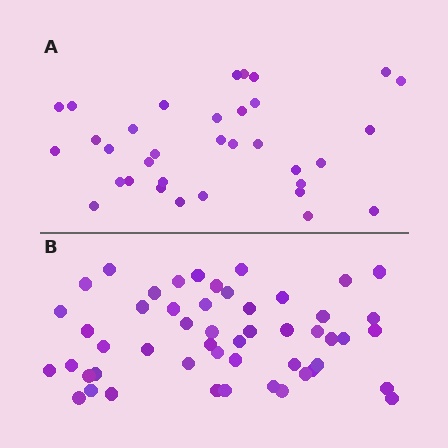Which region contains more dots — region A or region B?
Region B (the bottom region) has more dots.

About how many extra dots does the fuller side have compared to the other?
Region B has approximately 15 more dots than region A.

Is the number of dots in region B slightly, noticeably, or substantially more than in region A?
Region B has substantially more. The ratio is roughly 1.5 to 1.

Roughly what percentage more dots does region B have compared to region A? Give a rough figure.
About 50% more.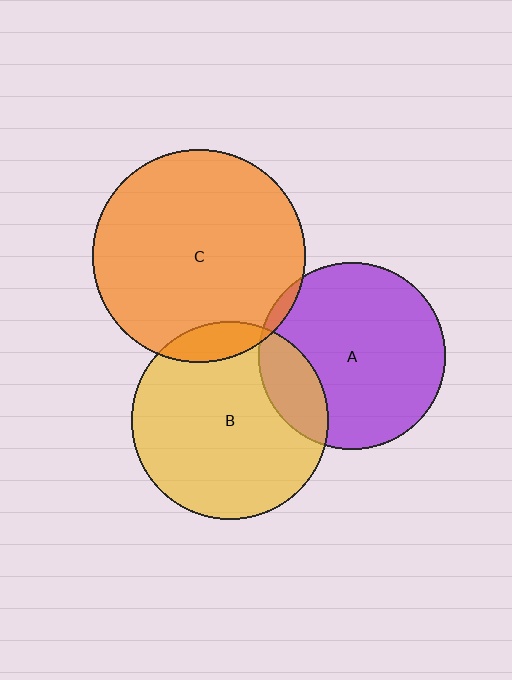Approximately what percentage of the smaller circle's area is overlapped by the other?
Approximately 10%.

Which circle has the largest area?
Circle C (orange).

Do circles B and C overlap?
Yes.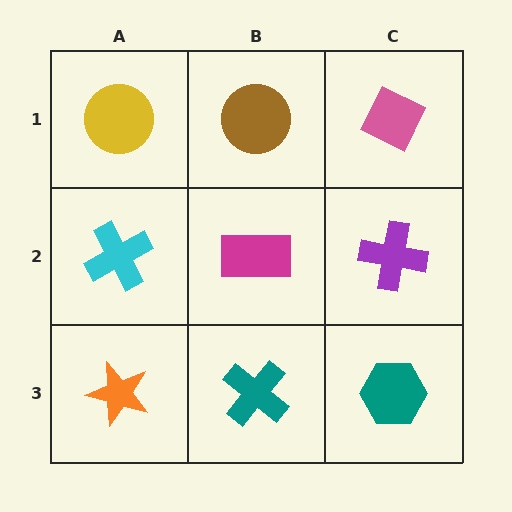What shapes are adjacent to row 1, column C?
A purple cross (row 2, column C), a brown circle (row 1, column B).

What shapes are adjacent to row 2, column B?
A brown circle (row 1, column B), a teal cross (row 3, column B), a cyan cross (row 2, column A), a purple cross (row 2, column C).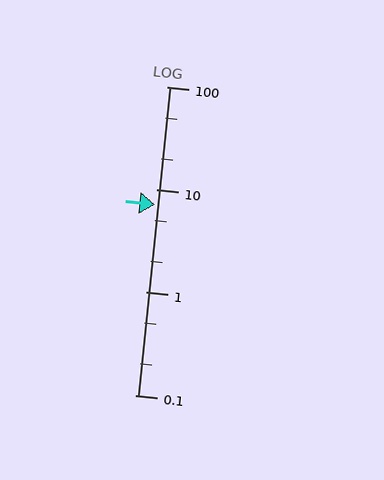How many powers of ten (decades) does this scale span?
The scale spans 3 decades, from 0.1 to 100.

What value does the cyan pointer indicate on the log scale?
The pointer indicates approximately 7.1.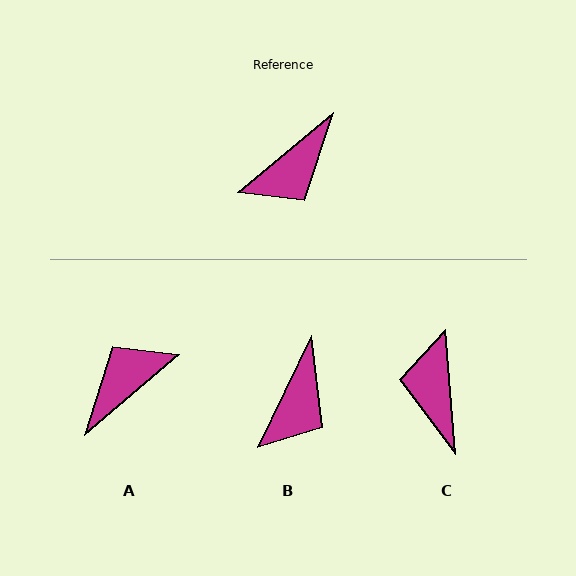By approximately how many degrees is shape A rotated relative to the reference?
Approximately 180 degrees clockwise.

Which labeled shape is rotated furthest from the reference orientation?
A, about 180 degrees away.